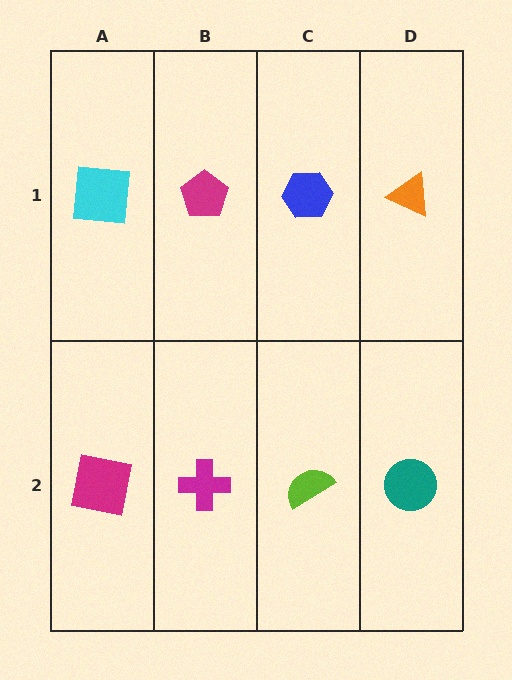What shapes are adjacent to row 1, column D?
A teal circle (row 2, column D), a blue hexagon (row 1, column C).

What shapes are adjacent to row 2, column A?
A cyan square (row 1, column A), a magenta cross (row 2, column B).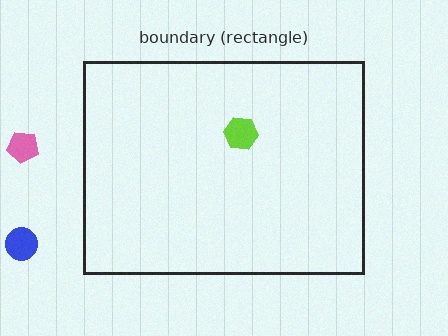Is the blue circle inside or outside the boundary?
Outside.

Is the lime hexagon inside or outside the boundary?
Inside.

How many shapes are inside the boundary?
1 inside, 2 outside.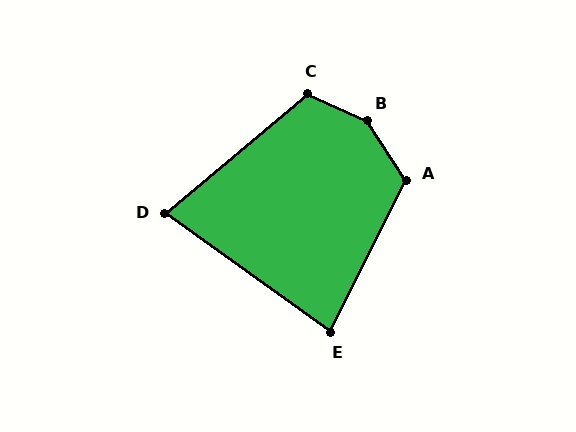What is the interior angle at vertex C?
Approximately 116 degrees (obtuse).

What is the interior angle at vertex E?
Approximately 81 degrees (acute).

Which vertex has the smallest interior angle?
D, at approximately 75 degrees.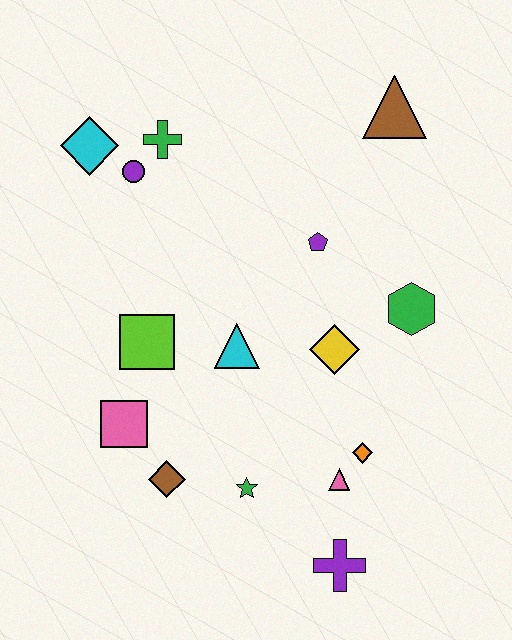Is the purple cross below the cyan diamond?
Yes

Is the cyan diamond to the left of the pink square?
Yes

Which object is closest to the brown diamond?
The pink square is closest to the brown diamond.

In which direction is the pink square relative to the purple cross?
The pink square is to the left of the purple cross.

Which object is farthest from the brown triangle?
The purple cross is farthest from the brown triangle.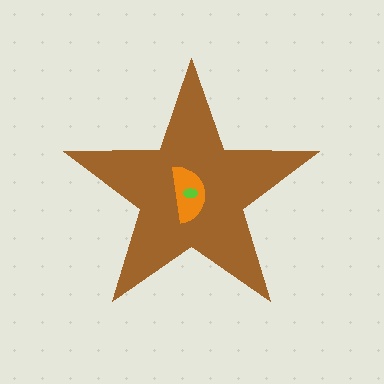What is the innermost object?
The lime ellipse.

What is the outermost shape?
The brown star.